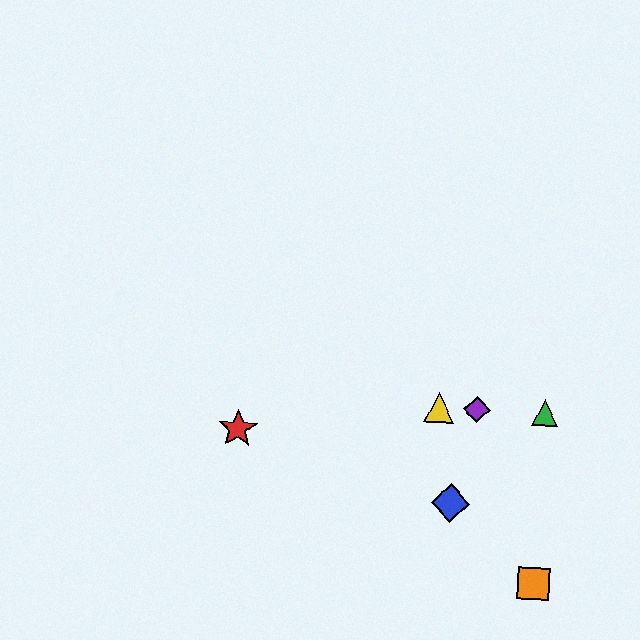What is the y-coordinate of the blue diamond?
The blue diamond is at y≈503.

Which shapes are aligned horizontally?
The green triangle, the yellow triangle, the purple diamond are aligned horizontally.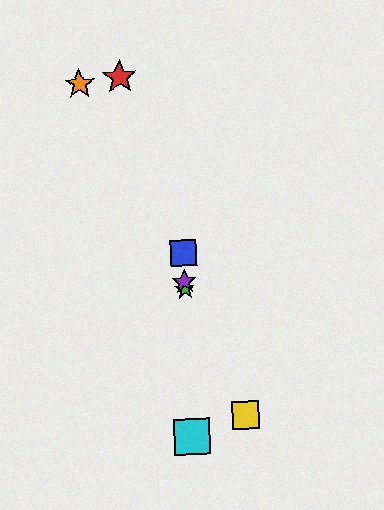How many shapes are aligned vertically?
4 shapes (the blue square, the green star, the purple star, the cyan square) are aligned vertically.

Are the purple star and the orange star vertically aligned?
No, the purple star is at x≈184 and the orange star is at x≈80.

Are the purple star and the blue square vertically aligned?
Yes, both are at x≈184.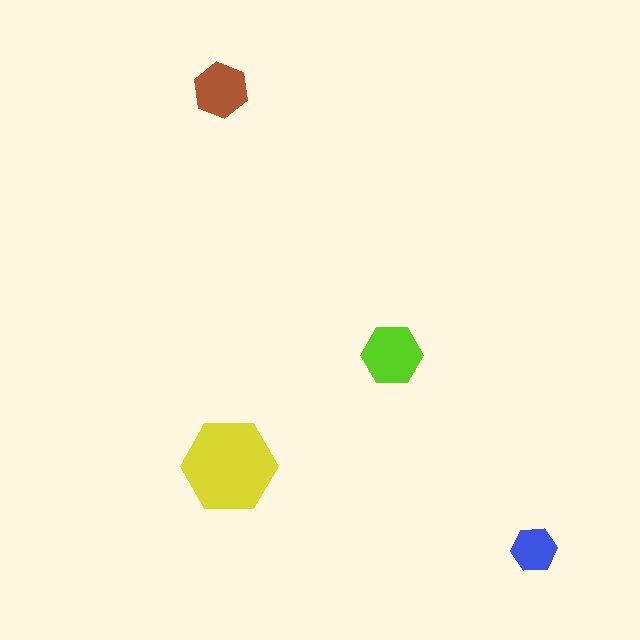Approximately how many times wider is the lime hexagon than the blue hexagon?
About 1.5 times wider.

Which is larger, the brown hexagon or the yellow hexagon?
The yellow one.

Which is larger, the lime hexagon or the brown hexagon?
The lime one.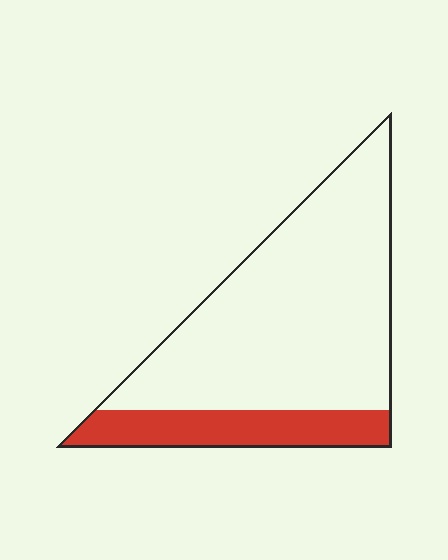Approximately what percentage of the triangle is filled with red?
Approximately 20%.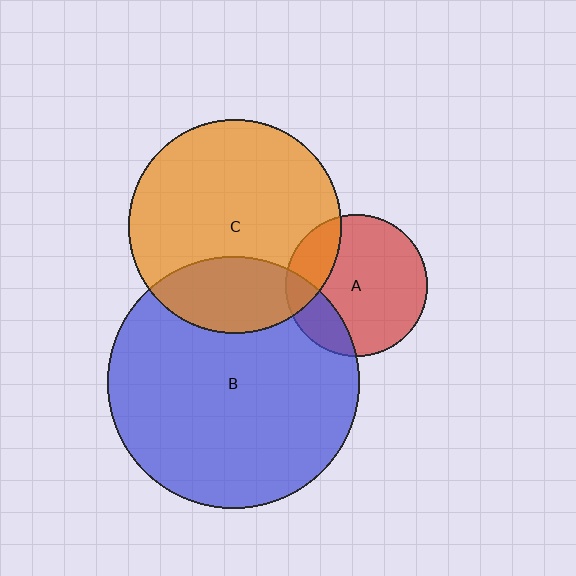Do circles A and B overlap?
Yes.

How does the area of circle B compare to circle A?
Approximately 3.1 times.